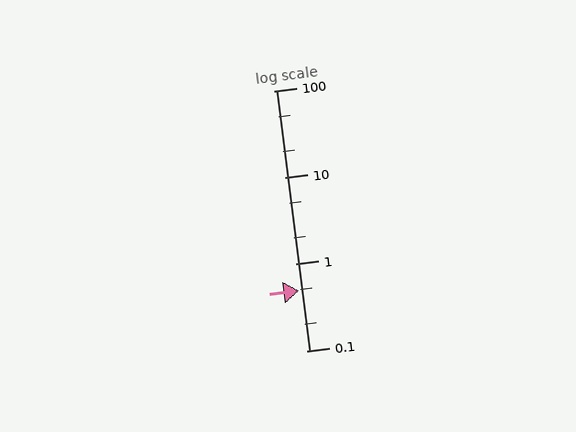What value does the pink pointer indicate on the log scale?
The pointer indicates approximately 0.49.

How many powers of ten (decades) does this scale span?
The scale spans 3 decades, from 0.1 to 100.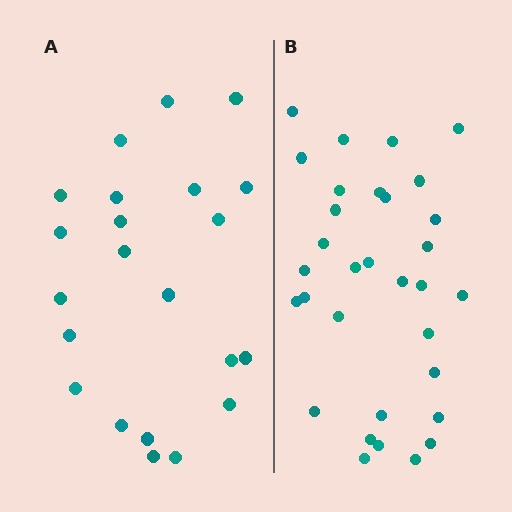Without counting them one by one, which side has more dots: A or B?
Region B (the right region) has more dots.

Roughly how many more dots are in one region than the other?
Region B has roughly 10 or so more dots than region A.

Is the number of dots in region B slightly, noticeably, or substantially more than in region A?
Region B has substantially more. The ratio is roughly 1.5 to 1.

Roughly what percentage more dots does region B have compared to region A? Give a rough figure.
About 45% more.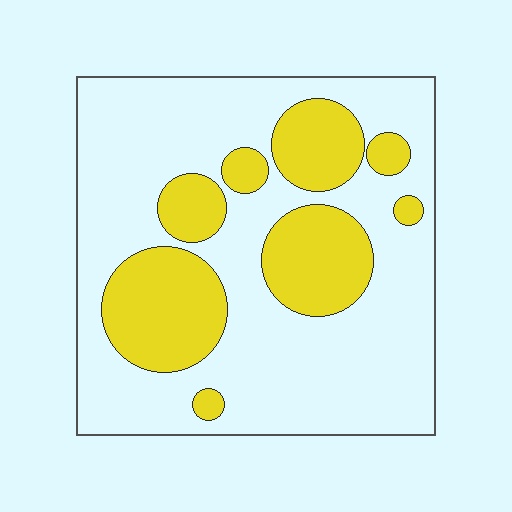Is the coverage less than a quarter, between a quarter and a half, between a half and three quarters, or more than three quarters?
Between a quarter and a half.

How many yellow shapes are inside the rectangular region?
8.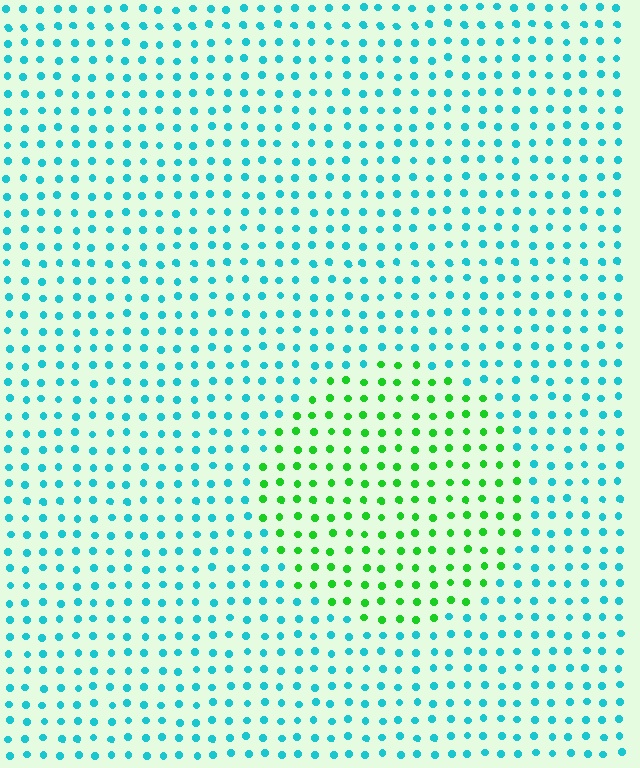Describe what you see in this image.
The image is filled with small cyan elements in a uniform arrangement. A circle-shaped region is visible where the elements are tinted to a slightly different hue, forming a subtle color boundary.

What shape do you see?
I see a circle.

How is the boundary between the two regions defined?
The boundary is defined purely by a slight shift in hue (about 60 degrees). Spacing, size, and orientation are identical on both sides.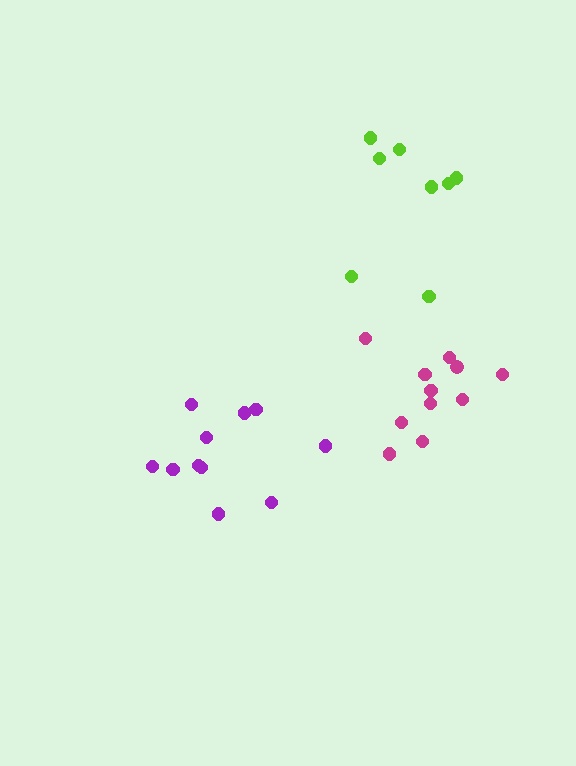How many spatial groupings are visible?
There are 3 spatial groupings.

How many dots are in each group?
Group 1: 11 dots, Group 2: 8 dots, Group 3: 11 dots (30 total).